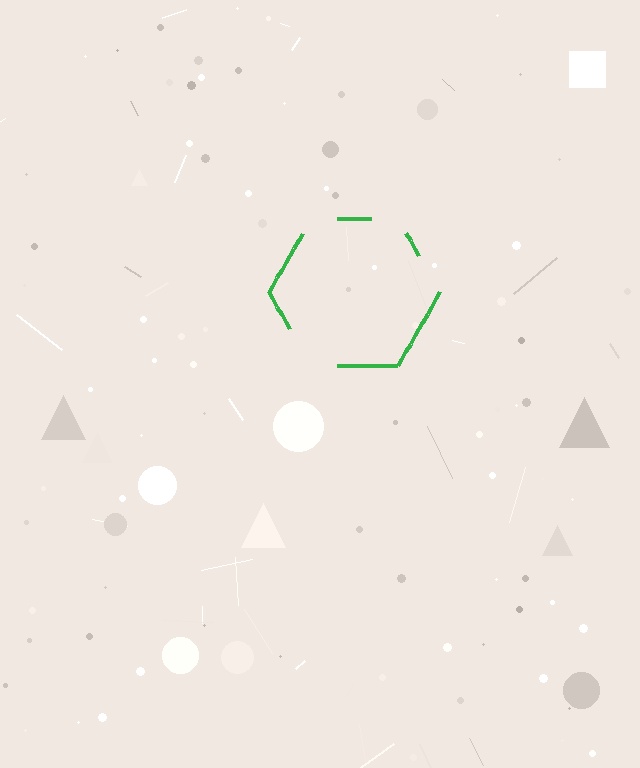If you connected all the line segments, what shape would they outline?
They would outline a hexagon.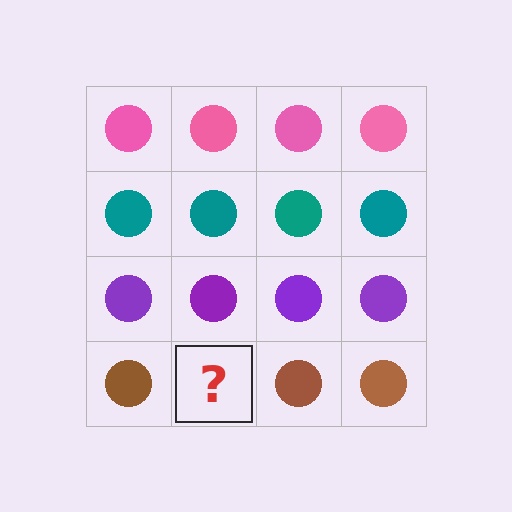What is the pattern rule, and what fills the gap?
The rule is that each row has a consistent color. The gap should be filled with a brown circle.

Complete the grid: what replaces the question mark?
The question mark should be replaced with a brown circle.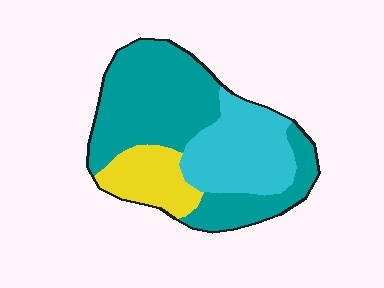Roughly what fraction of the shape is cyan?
Cyan covers roughly 30% of the shape.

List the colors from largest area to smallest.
From largest to smallest: teal, cyan, yellow.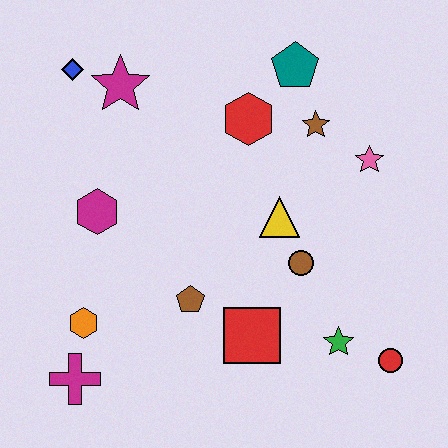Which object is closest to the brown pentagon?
The red square is closest to the brown pentagon.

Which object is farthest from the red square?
The blue diamond is farthest from the red square.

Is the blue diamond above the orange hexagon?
Yes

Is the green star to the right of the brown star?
Yes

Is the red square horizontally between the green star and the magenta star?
Yes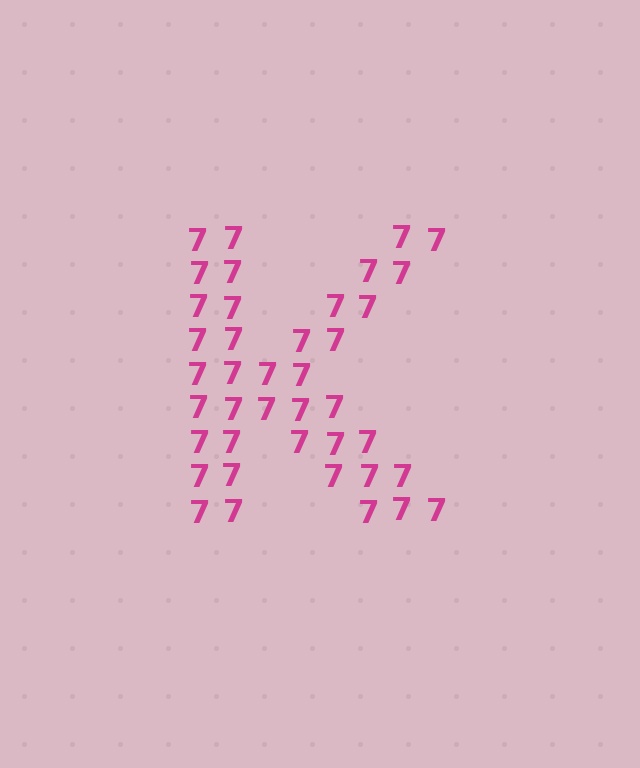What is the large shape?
The large shape is the letter K.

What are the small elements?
The small elements are digit 7's.